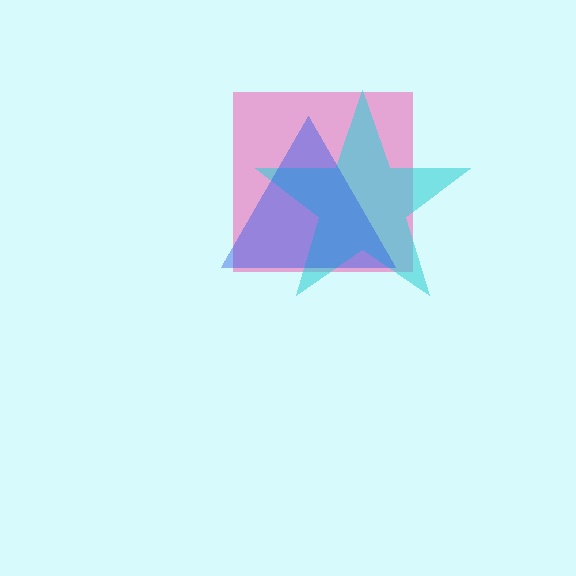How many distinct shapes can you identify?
There are 3 distinct shapes: a pink square, a cyan star, a blue triangle.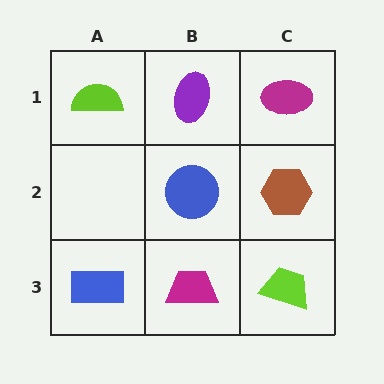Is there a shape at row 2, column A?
No, that cell is empty.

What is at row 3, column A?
A blue rectangle.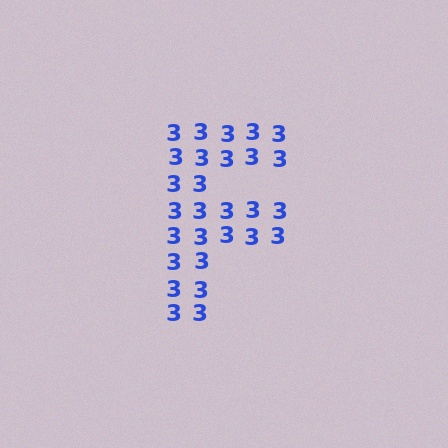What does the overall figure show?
The overall figure shows the letter F.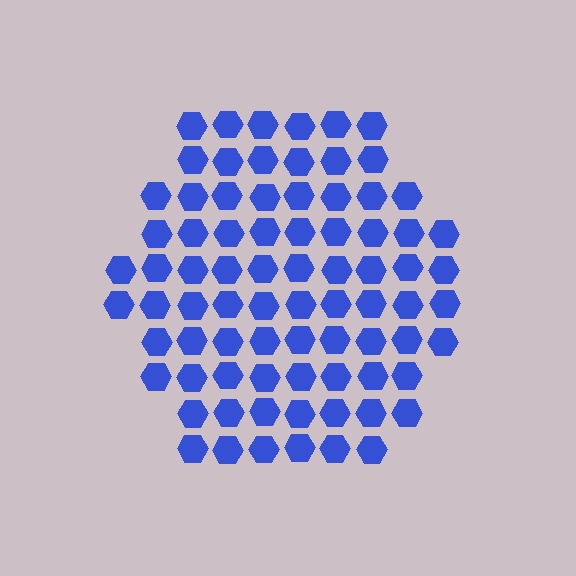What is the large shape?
The large shape is a hexagon.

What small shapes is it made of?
It is made of small hexagons.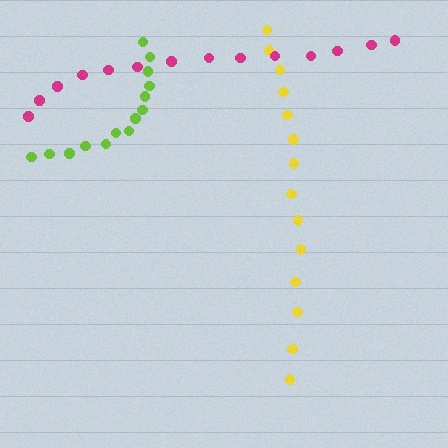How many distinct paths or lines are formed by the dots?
There are 3 distinct paths.